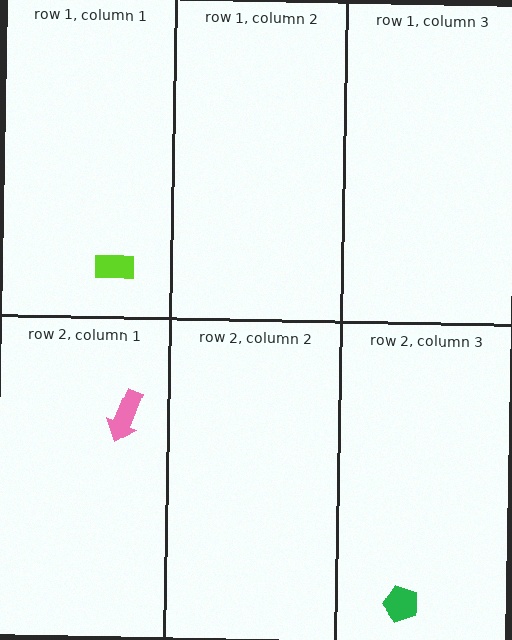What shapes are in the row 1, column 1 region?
The lime rectangle.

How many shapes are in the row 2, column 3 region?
1.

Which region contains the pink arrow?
The row 2, column 1 region.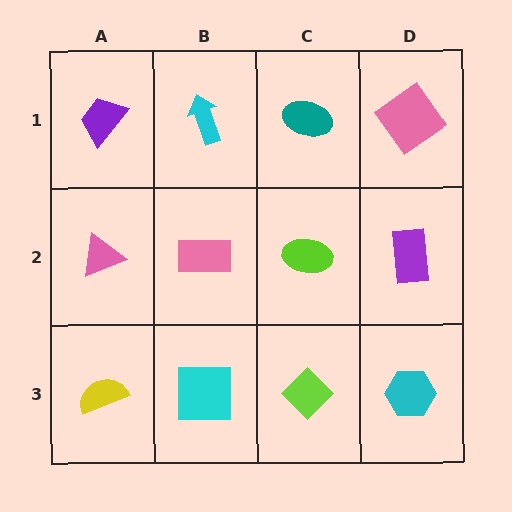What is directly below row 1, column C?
A lime ellipse.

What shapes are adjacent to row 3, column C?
A lime ellipse (row 2, column C), a cyan square (row 3, column B), a cyan hexagon (row 3, column D).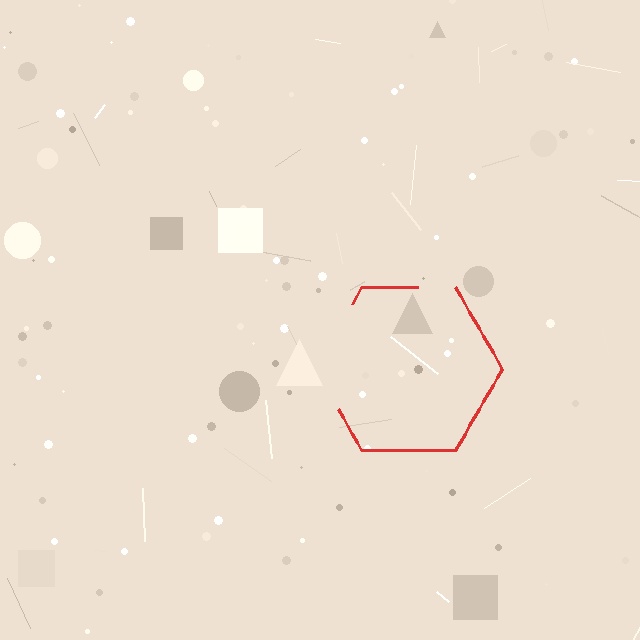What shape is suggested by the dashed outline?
The dashed outline suggests a hexagon.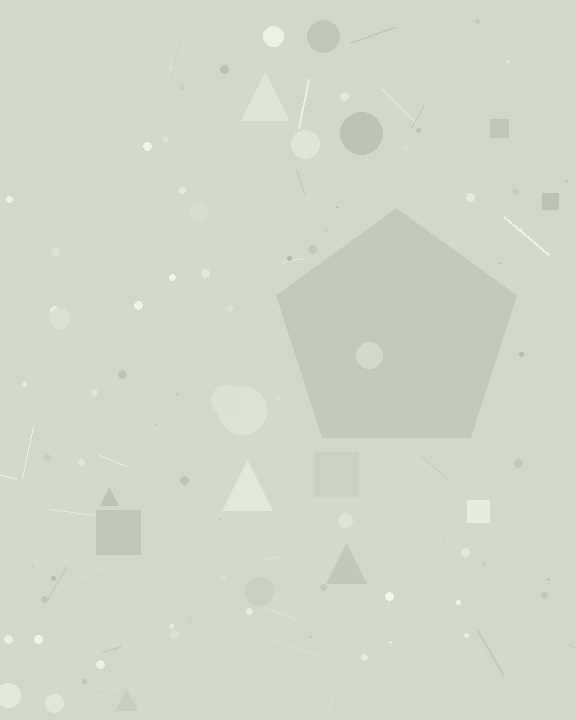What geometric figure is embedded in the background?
A pentagon is embedded in the background.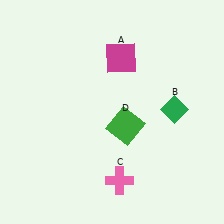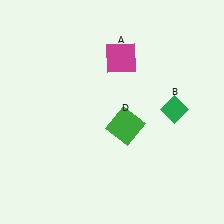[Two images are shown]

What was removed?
The pink cross (C) was removed in Image 2.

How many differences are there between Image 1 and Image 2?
There is 1 difference between the two images.